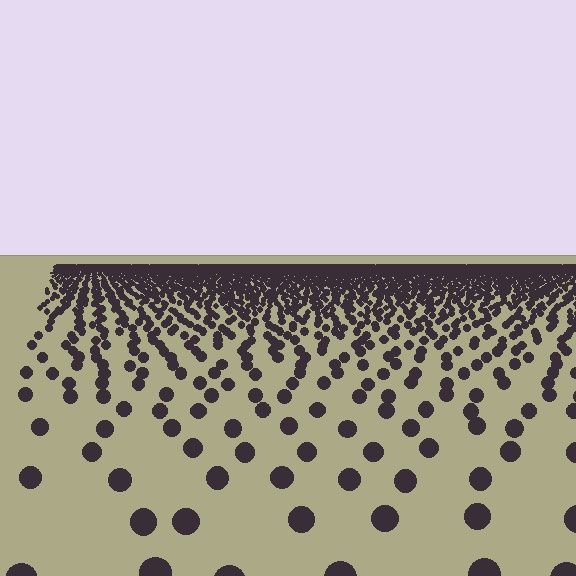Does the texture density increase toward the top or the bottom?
Density increases toward the top.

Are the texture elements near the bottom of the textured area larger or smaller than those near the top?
Larger. Near the bottom, elements are closer to the viewer and appear at a bigger on-screen size.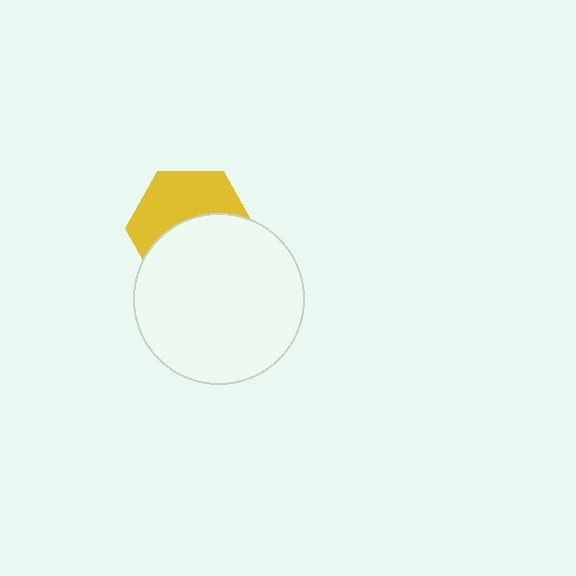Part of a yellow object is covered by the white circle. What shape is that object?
It is a hexagon.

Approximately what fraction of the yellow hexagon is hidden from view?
Roughly 53% of the yellow hexagon is hidden behind the white circle.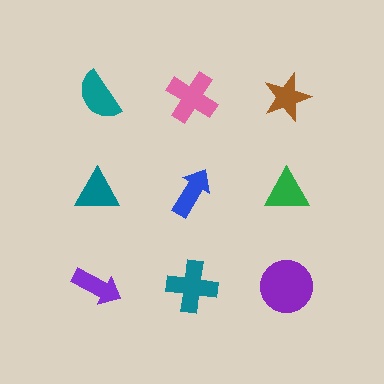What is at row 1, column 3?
A brown star.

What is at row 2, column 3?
A green triangle.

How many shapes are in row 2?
3 shapes.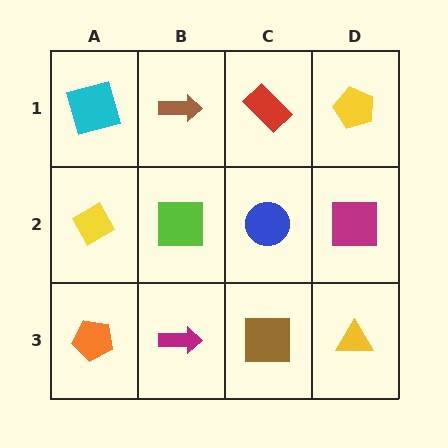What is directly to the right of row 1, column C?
A yellow pentagon.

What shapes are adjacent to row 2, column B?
A brown arrow (row 1, column B), a magenta arrow (row 3, column B), a yellow diamond (row 2, column A), a blue circle (row 2, column C).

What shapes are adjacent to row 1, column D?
A magenta square (row 2, column D), a red rectangle (row 1, column C).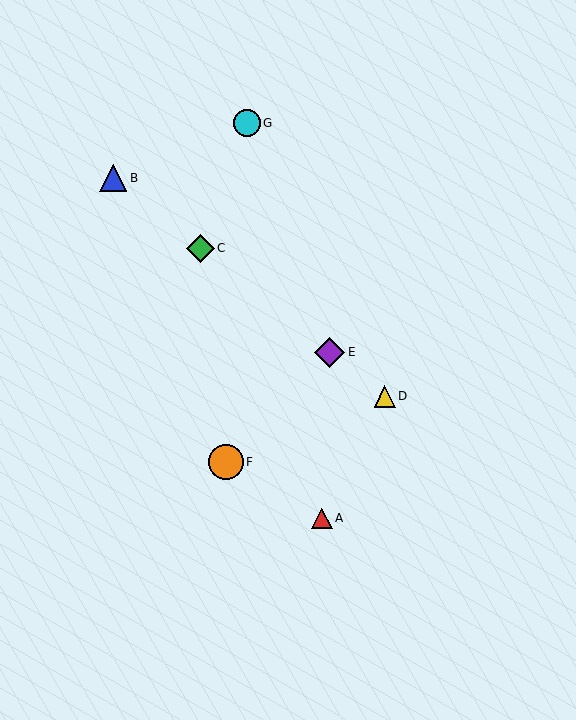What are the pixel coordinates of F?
Object F is at (226, 462).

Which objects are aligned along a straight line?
Objects B, C, D, E are aligned along a straight line.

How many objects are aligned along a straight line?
4 objects (B, C, D, E) are aligned along a straight line.